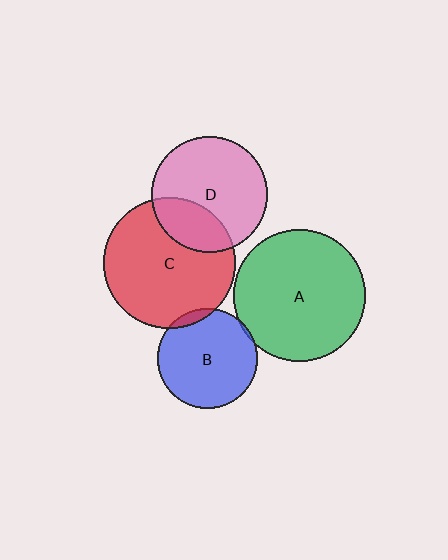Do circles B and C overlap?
Yes.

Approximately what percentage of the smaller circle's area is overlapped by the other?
Approximately 5%.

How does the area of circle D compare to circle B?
Approximately 1.4 times.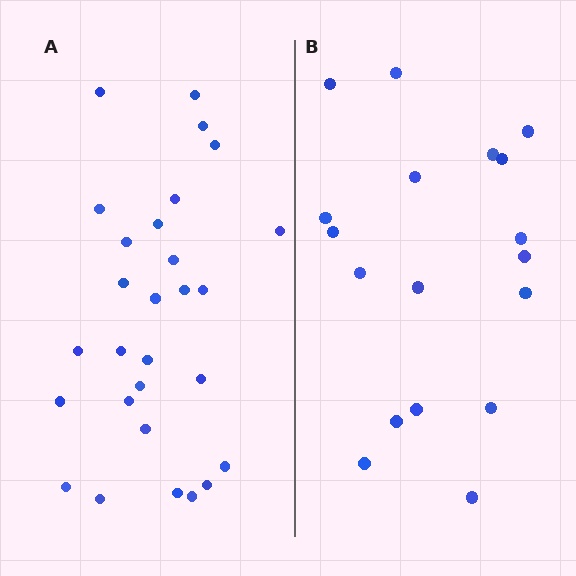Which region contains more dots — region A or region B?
Region A (the left region) has more dots.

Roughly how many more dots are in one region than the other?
Region A has roughly 10 or so more dots than region B.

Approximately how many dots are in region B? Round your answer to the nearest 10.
About 20 dots. (The exact count is 18, which rounds to 20.)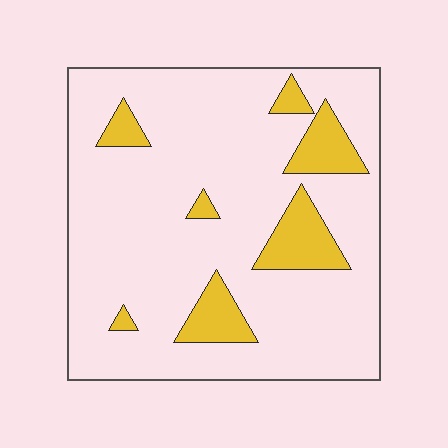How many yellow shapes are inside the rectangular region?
7.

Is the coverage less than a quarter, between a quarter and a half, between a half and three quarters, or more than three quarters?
Less than a quarter.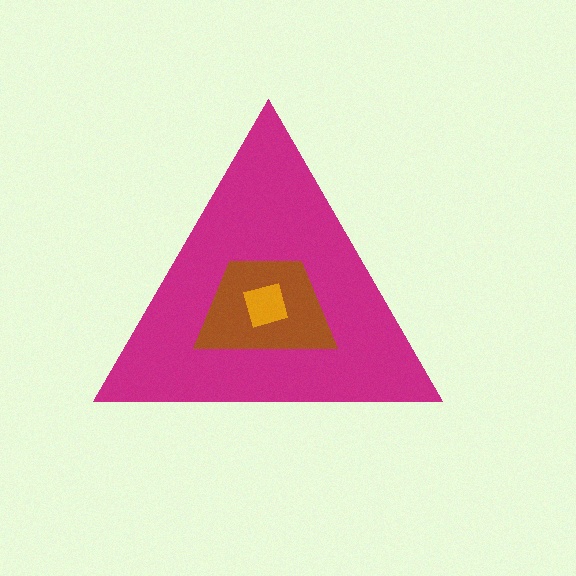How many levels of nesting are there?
3.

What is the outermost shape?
The magenta triangle.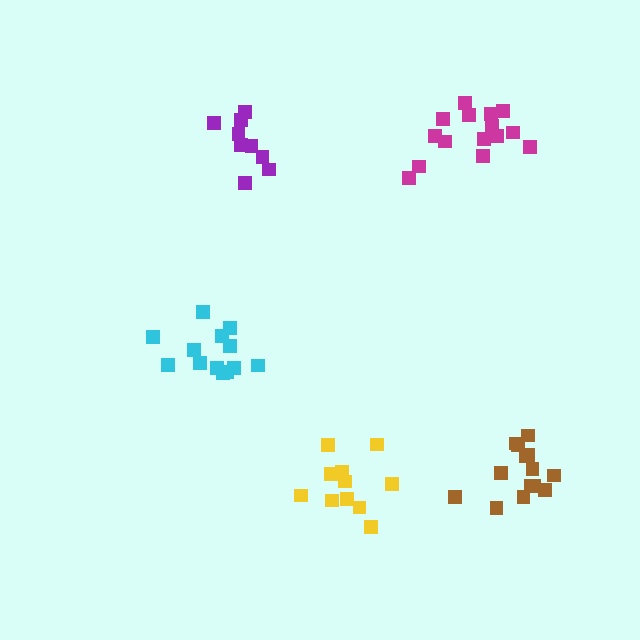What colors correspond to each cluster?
The clusters are colored: cyan, purple, yellow, magenta, brown.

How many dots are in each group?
Group 1: 13 dots, Group 2: 9 dots, Group 3: 11 dots, Group 4: 15 dots, Group 5: 14 dots (62 total).